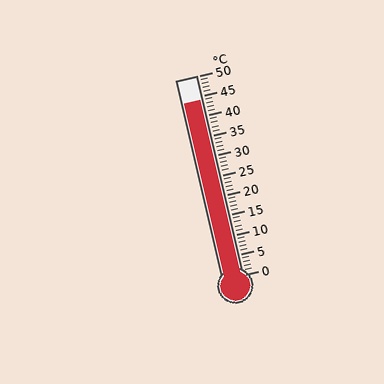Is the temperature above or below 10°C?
The temperature is above 10°C.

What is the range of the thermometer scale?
The thermometer scale ranges from 0°C to 50°C.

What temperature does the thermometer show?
The thermometer shows approximately 44°C.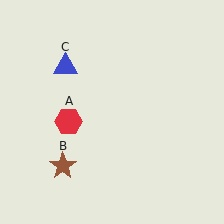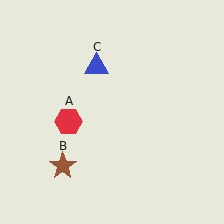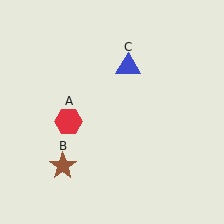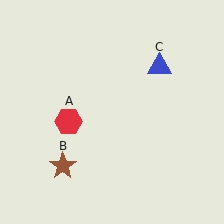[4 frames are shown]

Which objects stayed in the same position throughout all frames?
Red hexagon (object A) and brown star (object B) remained stationary.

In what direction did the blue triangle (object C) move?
The blue triangle (object C) moved right.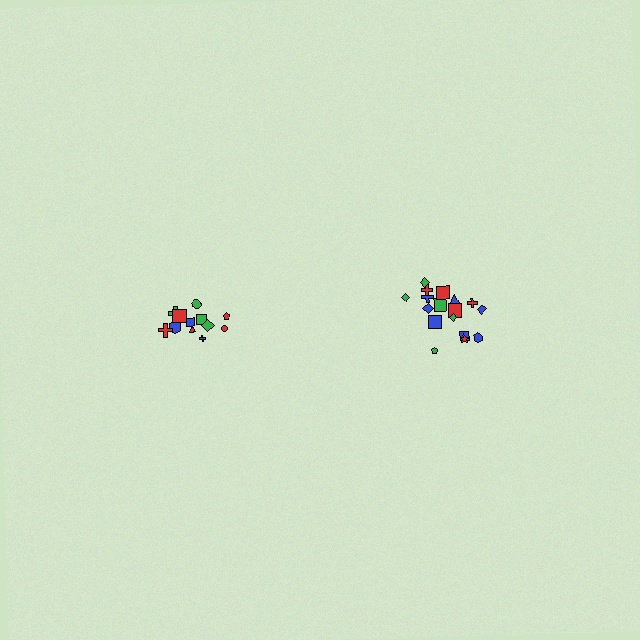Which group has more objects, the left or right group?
The right group.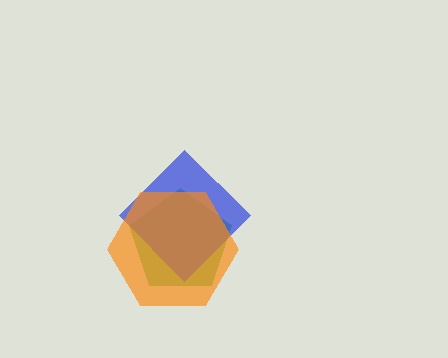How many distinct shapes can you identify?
There are 3 distinct shapes: a green pentagon, a blue diamond, an orange hexagon.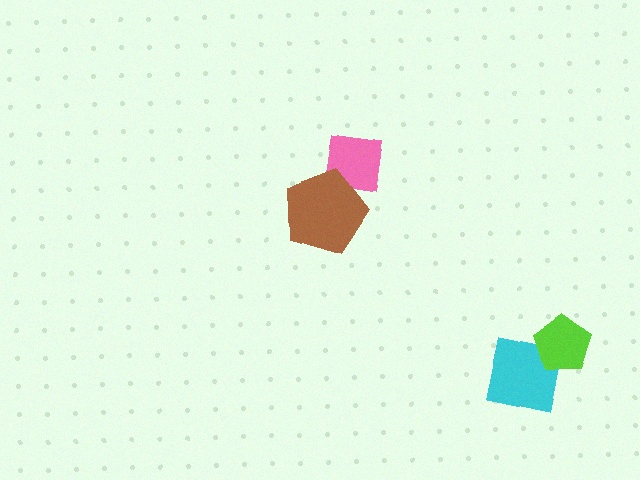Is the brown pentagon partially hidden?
No, no other shape covers it.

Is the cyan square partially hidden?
Yes, it is partially covered by another shape.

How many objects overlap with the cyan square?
1 object overlaps with the cyan square.